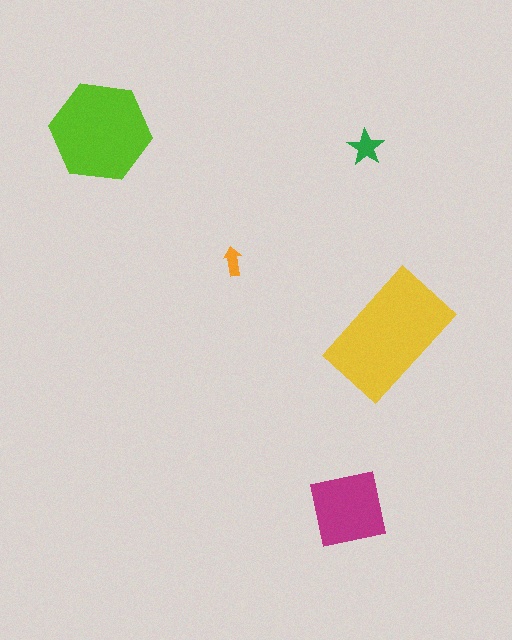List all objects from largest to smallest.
The yellow rectangle, the lime hexagon, the magenta square, the green star, the orange arrow.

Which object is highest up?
The lime hexagon is topmost.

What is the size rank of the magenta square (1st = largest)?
3rd.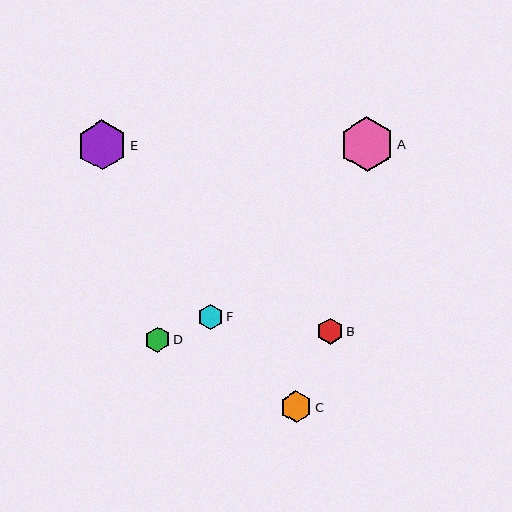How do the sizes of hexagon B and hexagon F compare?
Hexagon B and hexagon F are approximately the same size.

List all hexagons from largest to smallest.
From largest to smallest: A, E, C, B, D, F.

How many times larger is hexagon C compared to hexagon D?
Hexagon C is approximately 1.3 times the size of hexagon D.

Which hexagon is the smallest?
Hexagon F is the smallest with a size of approximately 25 pixels.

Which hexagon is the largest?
Hexagon A is the largest with a size of approximately 54 pixels.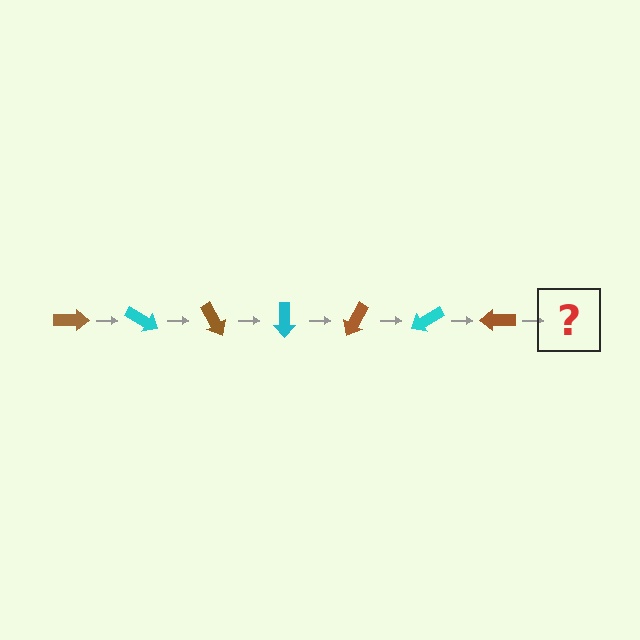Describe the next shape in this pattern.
It should be a cyan arrow, rotated 210 degrees from the start.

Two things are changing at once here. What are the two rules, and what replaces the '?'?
The two rules are that it rotates 30 degrees each step and the color cycles through brown and cyan. The '?' should be a cyan arrow, rotated 210 degrees from the start.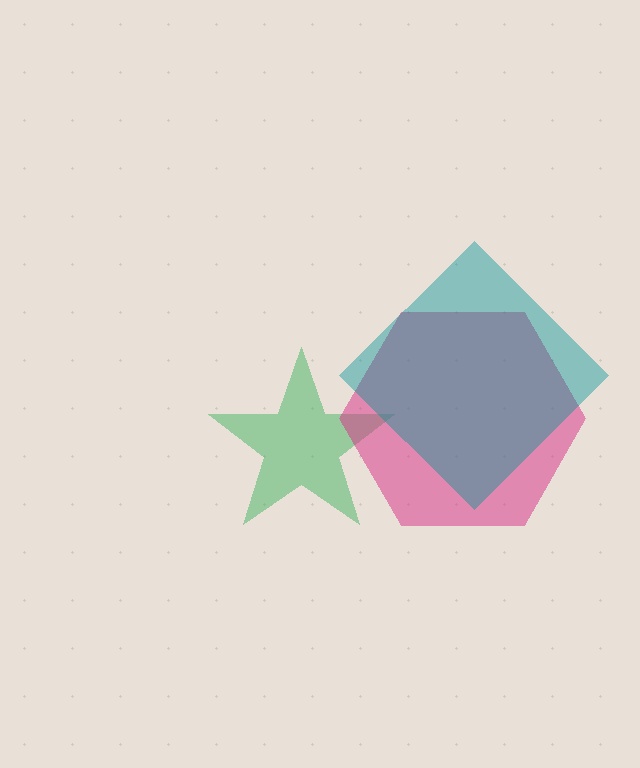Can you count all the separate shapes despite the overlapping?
Yes, there are 3 separate shapes.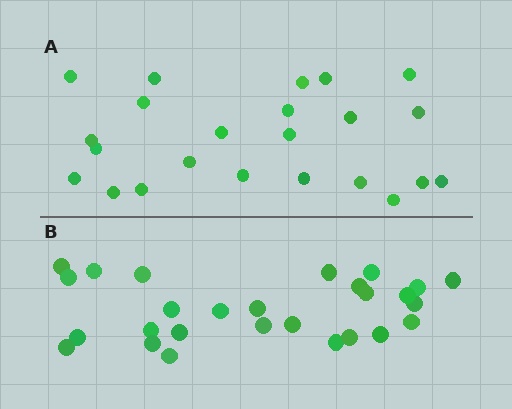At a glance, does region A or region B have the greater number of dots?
Region B (the bottom region) has more dots.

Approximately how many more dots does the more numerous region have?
Region B has about 4 more dots than region A.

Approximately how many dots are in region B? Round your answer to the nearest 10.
About 30 dots. (The exact count is 27, which rounds to 30.)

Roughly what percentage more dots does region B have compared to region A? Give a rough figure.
About 15% more.